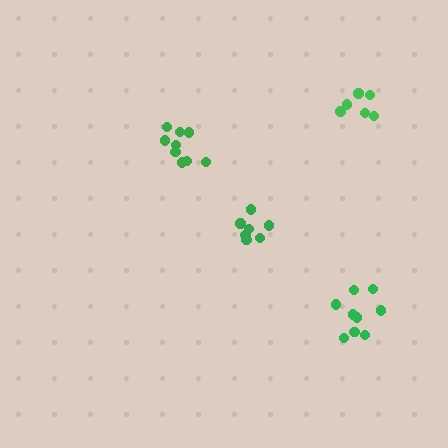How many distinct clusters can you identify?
There are 4 distinct clusters.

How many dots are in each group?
Group 1: 6 dots, Group 2: 7 dots, Group 3: 9 dots, Group 4: 9 dots (31 total).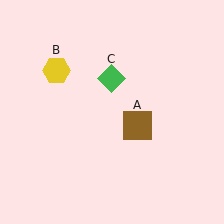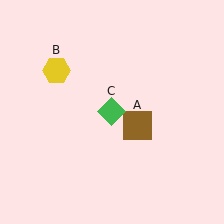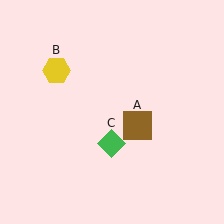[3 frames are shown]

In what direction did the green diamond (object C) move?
The green diamond (object C) moved down.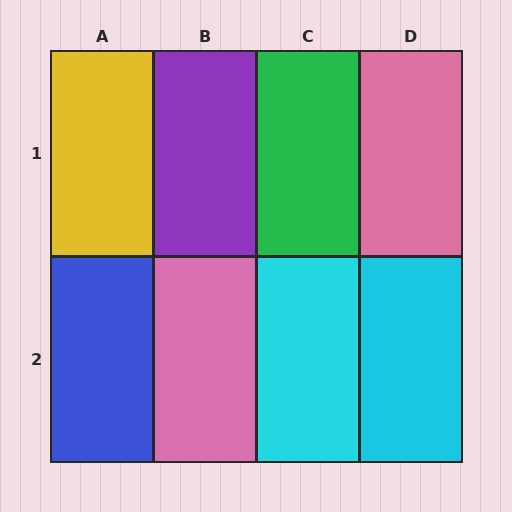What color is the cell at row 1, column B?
Purple.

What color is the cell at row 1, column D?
Pink.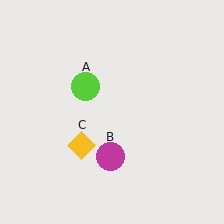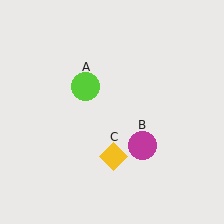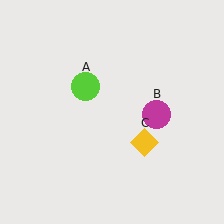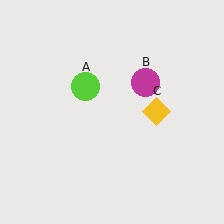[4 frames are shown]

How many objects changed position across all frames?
2 objects changed position: magenta circle (object B), yellow diamond (object C).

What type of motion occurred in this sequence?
The magenta circle (object B), yellow diamond (object C) rotated counterclockwise around the center of the scene.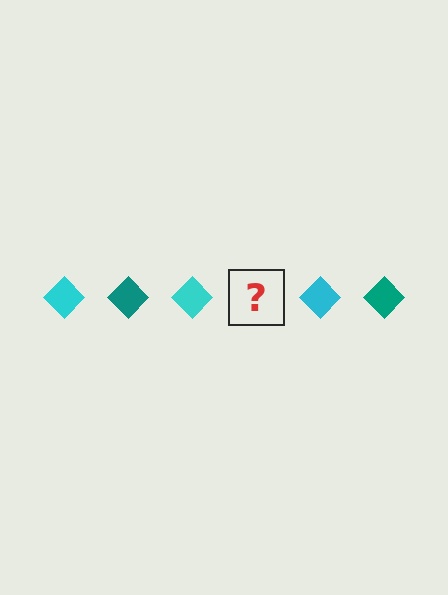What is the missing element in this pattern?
The missing element is a teal diamond.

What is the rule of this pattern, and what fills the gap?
The rule is that the pattern cycles through cyan, teal diamonds. The gap should be filled with a teal diamond.